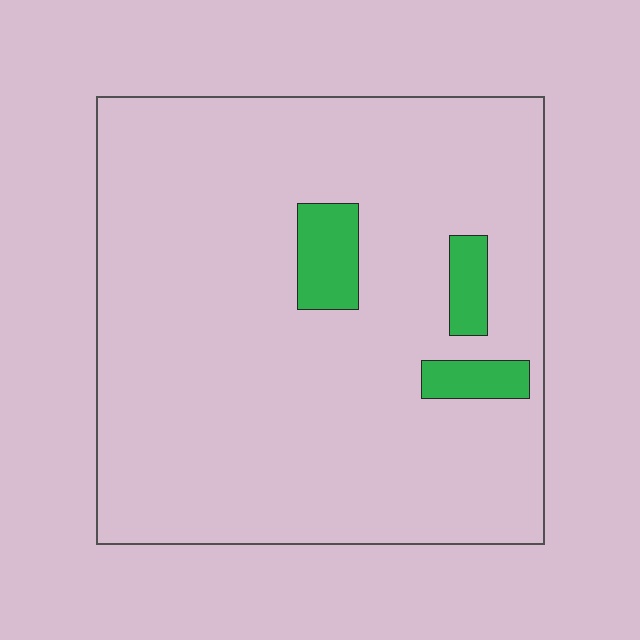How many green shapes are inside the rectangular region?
3.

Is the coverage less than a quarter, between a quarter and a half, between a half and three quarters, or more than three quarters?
Less than a quarter.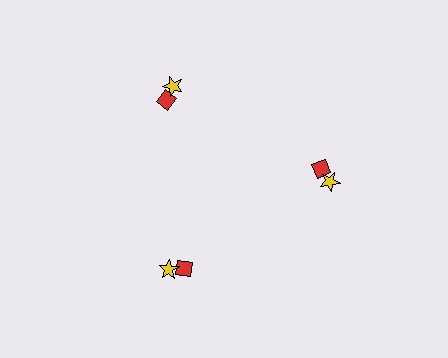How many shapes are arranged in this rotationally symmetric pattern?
There are 6 shapes, arranged in 3 groups of 2.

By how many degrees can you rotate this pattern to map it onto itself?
The pattern maps onto itself every 120 degrees of rotation.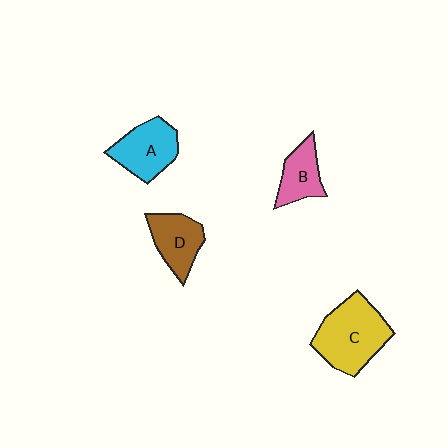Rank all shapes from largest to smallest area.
From largest to smallest: C (yellow), A (cyan), D (brown), B (pink).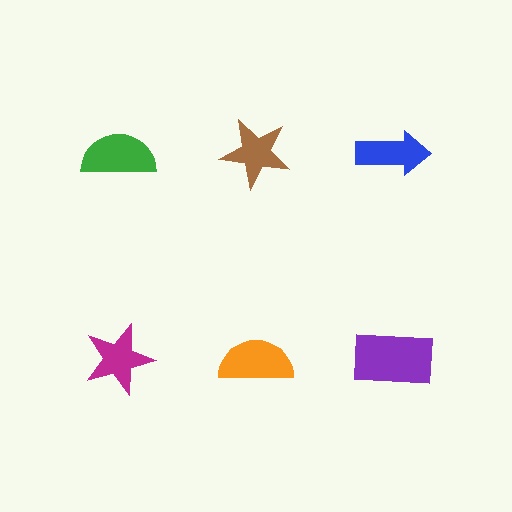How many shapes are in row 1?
3 shapes.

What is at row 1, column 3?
A blue arrow.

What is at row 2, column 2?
An orange semicircle.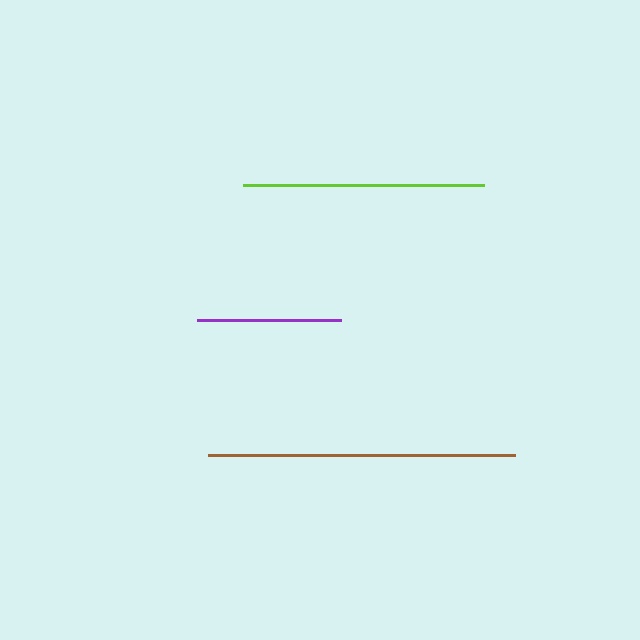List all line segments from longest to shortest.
From longest to shortest: brown, lime, purple.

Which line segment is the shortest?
The purple line is the shortest at approximately 145 pixels.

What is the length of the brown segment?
The brown segment is approximately 307 pixels long.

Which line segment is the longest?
The brown line is the longest at approximately 307 pixels.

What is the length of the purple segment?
The purple segment is approximately 145 pixels long.